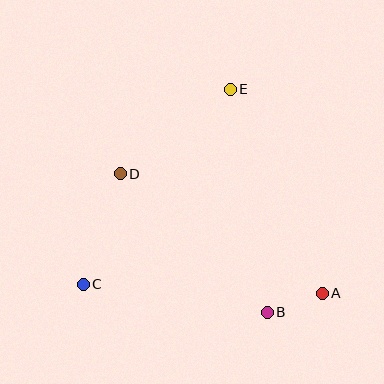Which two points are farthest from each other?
Points C and E are farthest from each other.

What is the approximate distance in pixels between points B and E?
The distance between B and E is approximately 226 pixels.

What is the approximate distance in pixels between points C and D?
The distance between C and D is approximately 117 pixels.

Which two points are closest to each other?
Points A and B are closest to each other.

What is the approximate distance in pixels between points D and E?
The distance between D and E is approximately 138 pixels.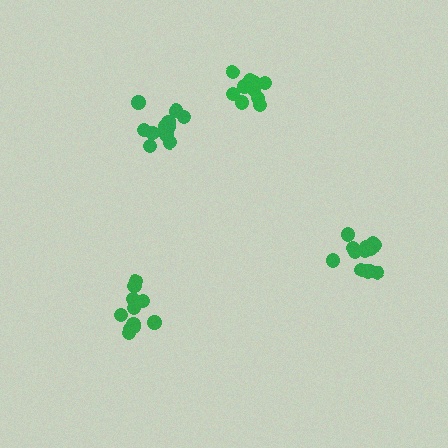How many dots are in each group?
Group 1: 13 dots, Group 2: 11 dots, Group 3: 11 dots, Group 4: 11 dots (46 total).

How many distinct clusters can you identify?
There are 4 distinct clusters.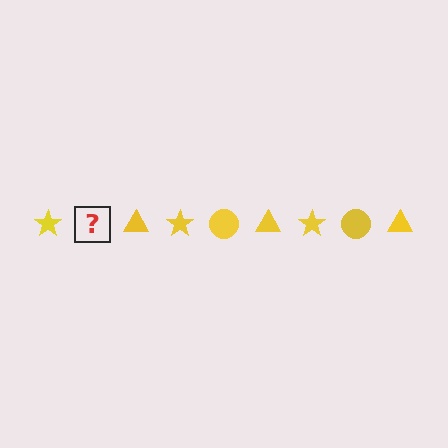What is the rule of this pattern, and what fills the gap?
The rule is that the pattern cycles through star, circle, triangle shapes in yellow. The gap should be filled with a yellow circle.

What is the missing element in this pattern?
The missing element is a yellow circle.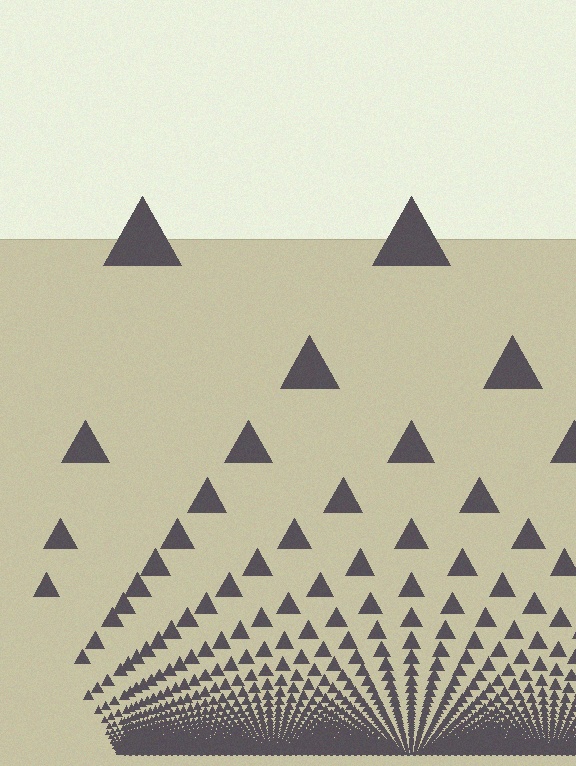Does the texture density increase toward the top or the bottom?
Density increases toward the bottom.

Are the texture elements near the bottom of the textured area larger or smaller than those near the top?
Smaller. The gradient is inverted — elements near the bottom are smaller and denser.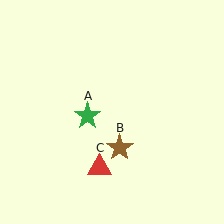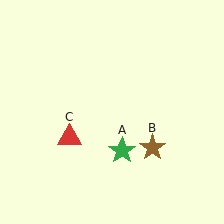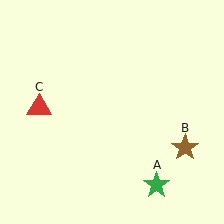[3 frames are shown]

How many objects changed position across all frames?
3 objects changed position: green star (object A), brown star (object B), red triangle (object C).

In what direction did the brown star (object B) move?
The brown star (object B) moved right.